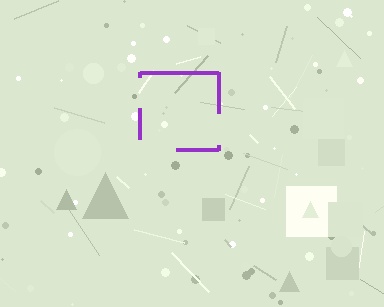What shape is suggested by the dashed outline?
The dashed outline suggests a square.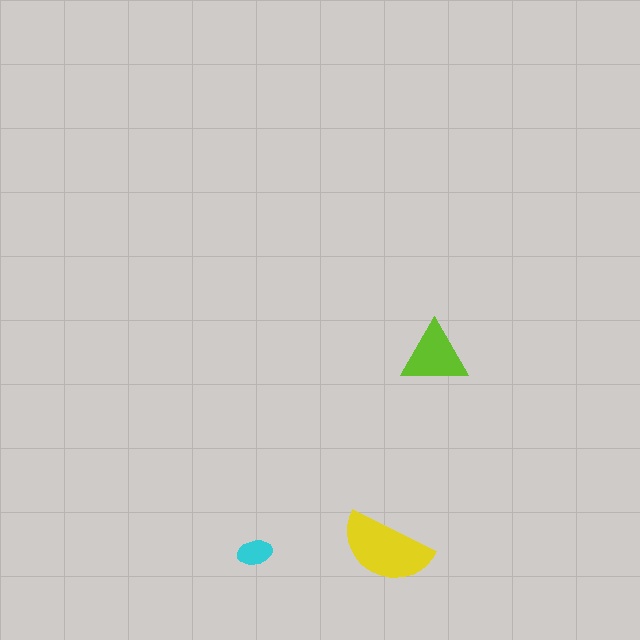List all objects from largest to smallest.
The yellow semicircle, the lime triangle, the cyan ellipse.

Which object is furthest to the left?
The cyan ellipse is leftmost.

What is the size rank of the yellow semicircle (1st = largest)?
1st.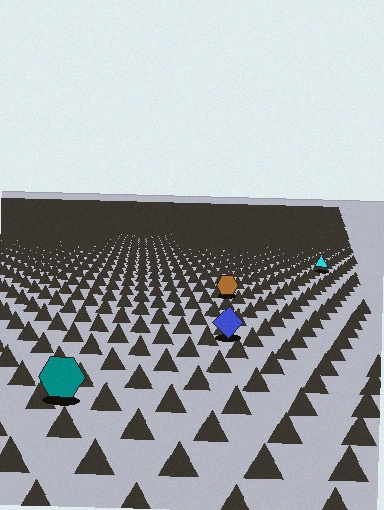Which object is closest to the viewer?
The teal hexagon is closest. The texture marks near it are larger and more spread out.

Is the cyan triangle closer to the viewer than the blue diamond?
No. The blue diamond is closer — you can tell from the texture gradient: the ground texture is coarser near it.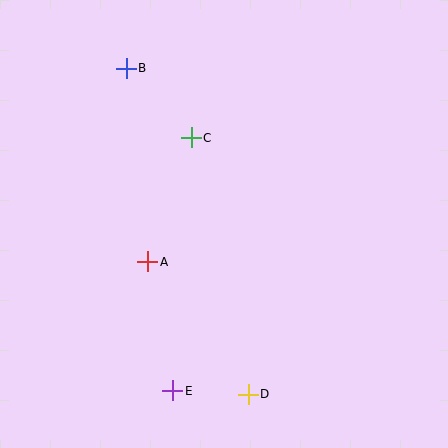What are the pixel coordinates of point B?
Point B is at (126, 68).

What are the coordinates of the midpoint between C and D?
The midpoint between C and D is at (220, 266).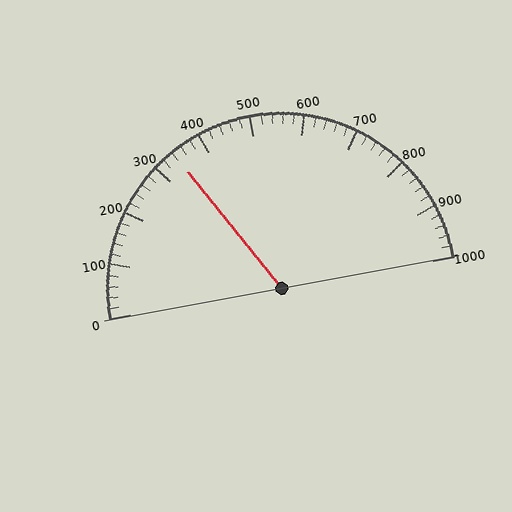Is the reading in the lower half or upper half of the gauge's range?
The reading is in the lower half of the range (0 to 1000).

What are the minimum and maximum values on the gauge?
The gauge ranges from 0 to 1000.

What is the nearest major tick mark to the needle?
The nearest major tick mark is 300.